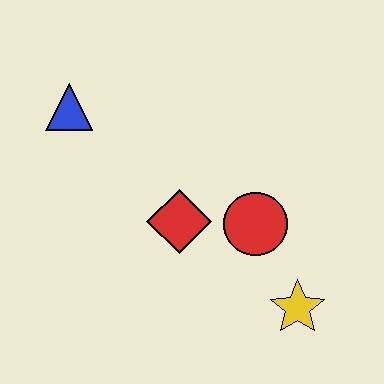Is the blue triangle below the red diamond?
No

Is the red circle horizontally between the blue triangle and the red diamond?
No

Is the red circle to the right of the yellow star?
No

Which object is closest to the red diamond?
The red circle is closest to the red diamond.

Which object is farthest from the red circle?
The blue triangle is farthest from the red circle.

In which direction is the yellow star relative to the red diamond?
The yellow star is to the right of the red diamond.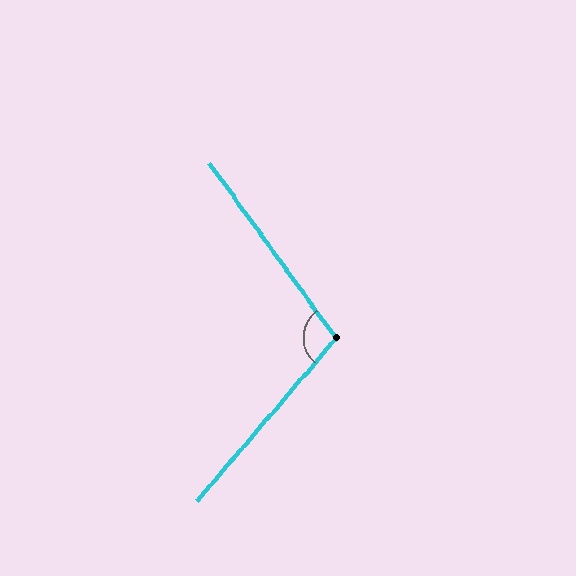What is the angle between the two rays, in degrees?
Approximately 103 degrees.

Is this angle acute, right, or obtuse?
It is obtuse.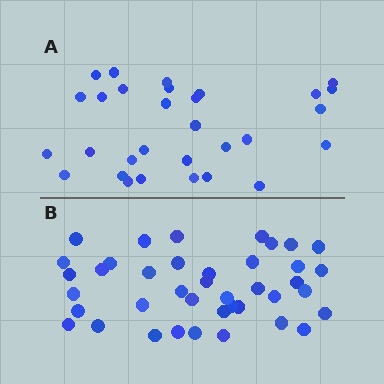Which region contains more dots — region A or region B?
Region B (the bottom region) has more dots.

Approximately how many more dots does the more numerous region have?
Region B has roughly 10 or so more dots than region A.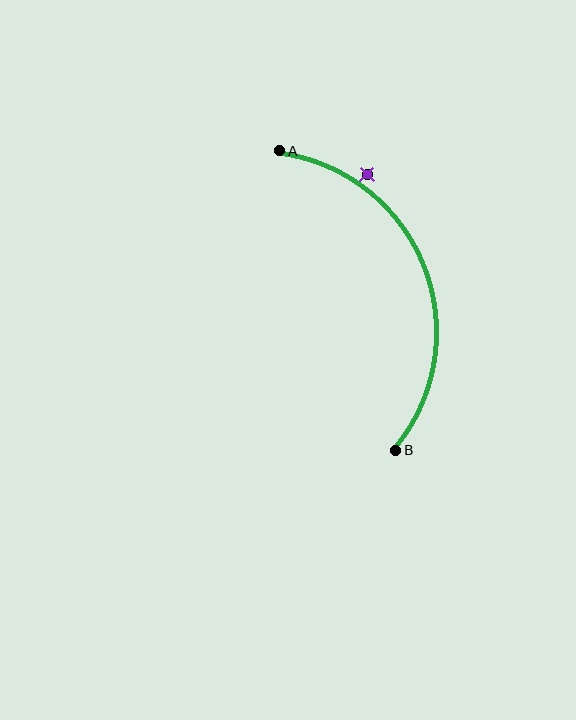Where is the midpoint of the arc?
The arc midpoint is the point on the curve farthest from the straight line joining A and B. It sits to the right of that line.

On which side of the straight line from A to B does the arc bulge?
The arc bulges to the right of the straight line connecting A and B.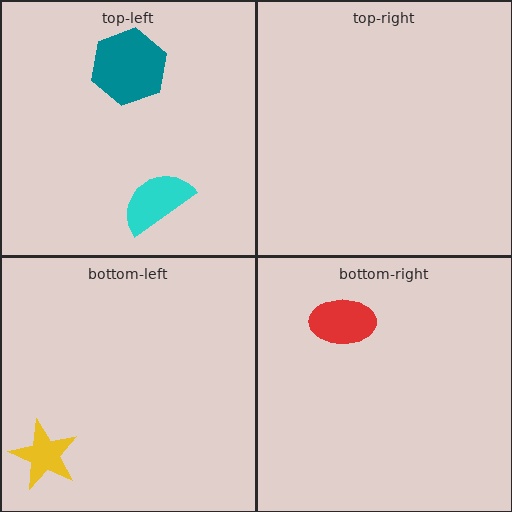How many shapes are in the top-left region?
2.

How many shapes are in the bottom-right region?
1.